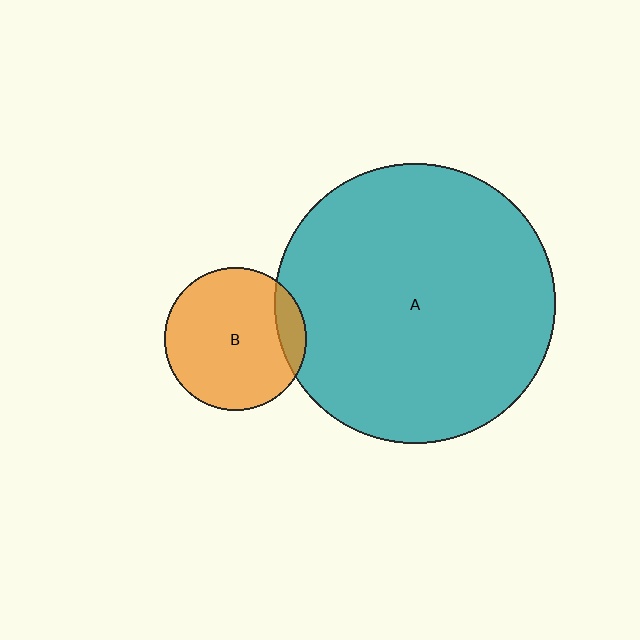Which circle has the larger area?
Circle A (teal).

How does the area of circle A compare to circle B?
Approximately 3.9 times.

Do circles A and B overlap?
Yes.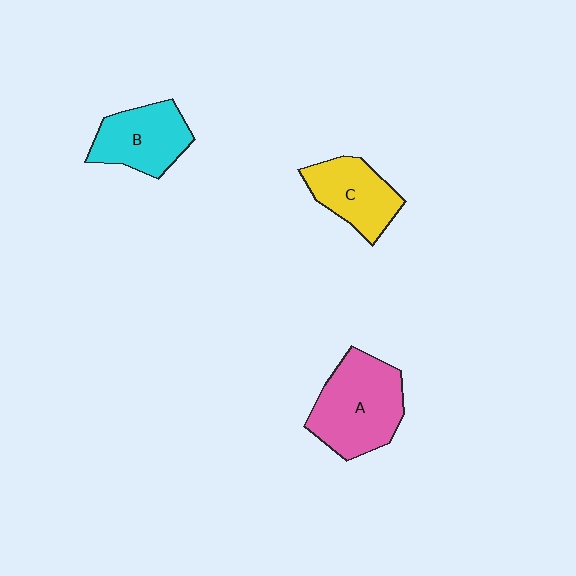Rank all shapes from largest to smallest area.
From largest to smallest: A (pink), B (cyan), C (yellow).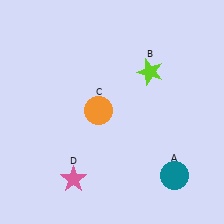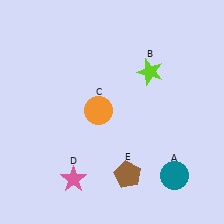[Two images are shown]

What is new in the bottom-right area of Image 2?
A brown pentagon (E) was added in the bottom-right area of Image 2.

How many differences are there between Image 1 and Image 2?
There is 1 difference between the two images.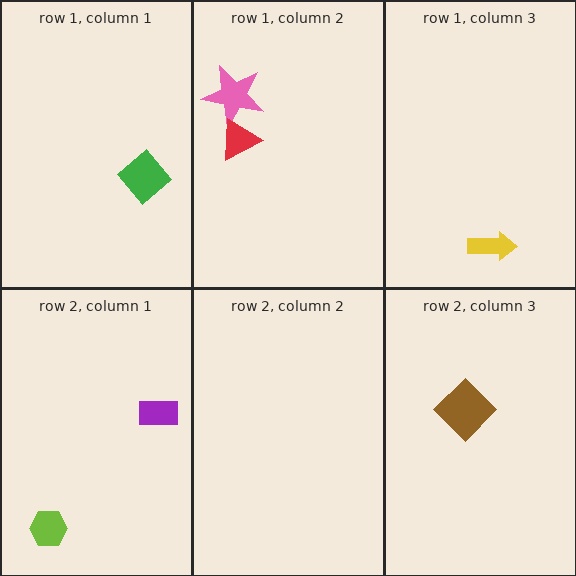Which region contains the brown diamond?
The row 2, column 3 region.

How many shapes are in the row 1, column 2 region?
2.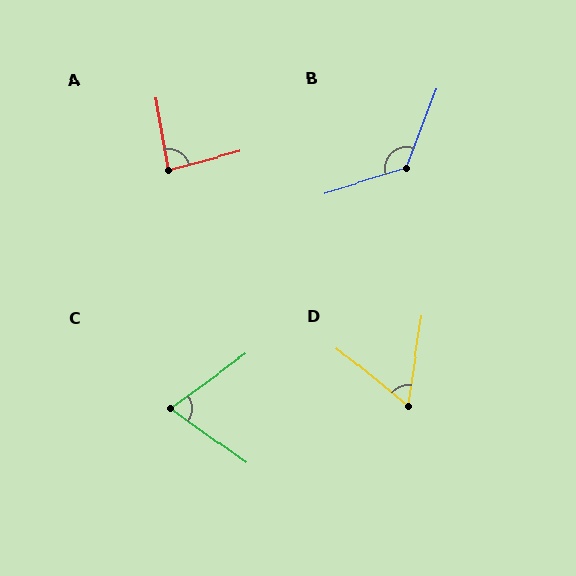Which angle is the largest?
B, at approximately 128 degrees.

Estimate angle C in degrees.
Approximately 71 degrees.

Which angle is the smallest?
D, at approximately 59 degrees.